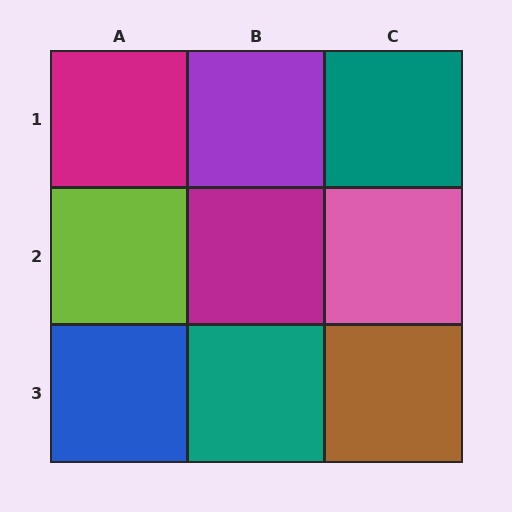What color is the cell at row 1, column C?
Teal.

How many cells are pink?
1 cell is pink.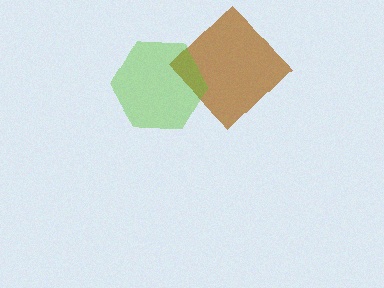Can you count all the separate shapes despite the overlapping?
Yes, there are 2 separate shapes.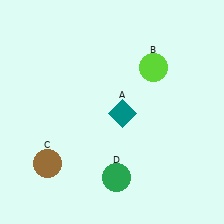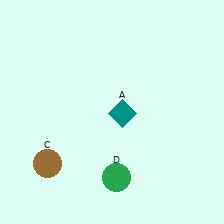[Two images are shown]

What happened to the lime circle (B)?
The lime circle (B) was removed in Image 2. It was in the top-right area of Image 1.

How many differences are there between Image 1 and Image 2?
There is 1 difference between the two images.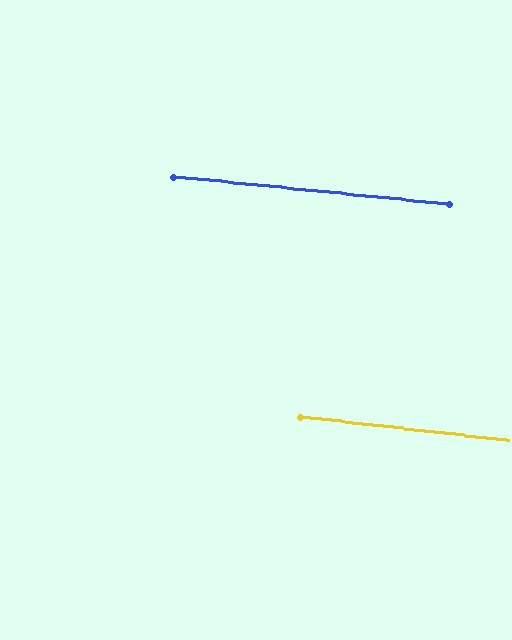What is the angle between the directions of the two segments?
Approximately 1 degree.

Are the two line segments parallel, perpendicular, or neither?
Parallel — their directions differ by only 0.7°.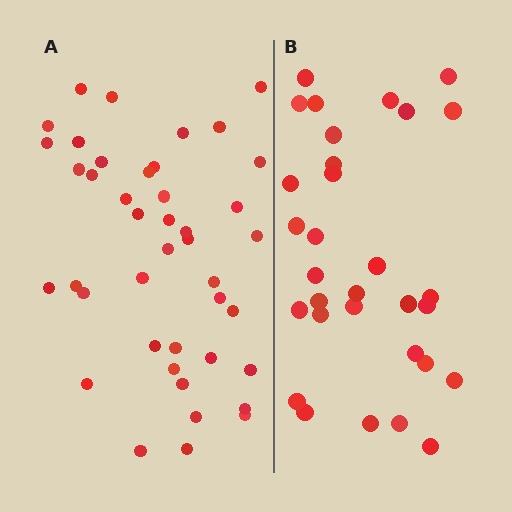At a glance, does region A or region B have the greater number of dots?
Region A (the left region) has more dots.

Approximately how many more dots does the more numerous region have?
Region A has roughly 12 or so more dots than region B.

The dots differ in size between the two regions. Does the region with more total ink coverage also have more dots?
No. Region B has more total ink coverage because its dots are larger, but region A actually contains more individual dots. Total area can be misleading — the number of items is what matters here.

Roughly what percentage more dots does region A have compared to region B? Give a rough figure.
About 35% more.